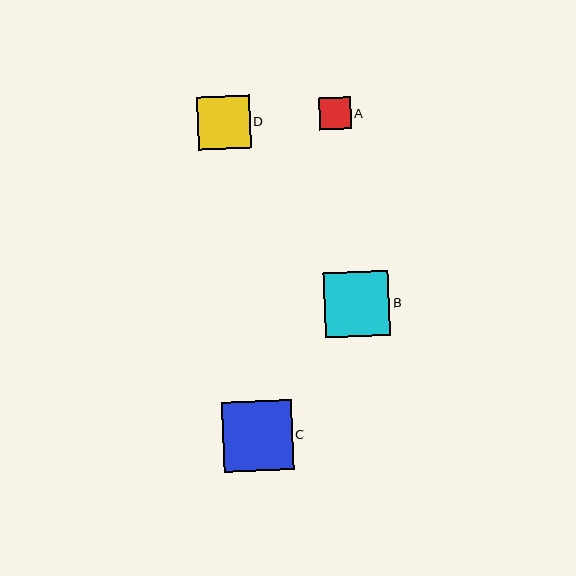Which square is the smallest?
Square A is the smallest with a size of approximately 32 pixels.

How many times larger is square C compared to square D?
Square C is approximately 1.3 times the size of square D.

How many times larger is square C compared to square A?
Square C is approximately 2.2 times the size of square A.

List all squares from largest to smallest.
From largest to smallest: C, B, D, A.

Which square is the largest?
Square C is the largest with a size of approximately 70 pixels.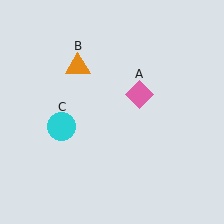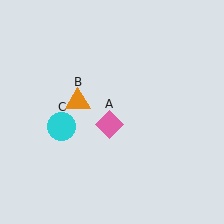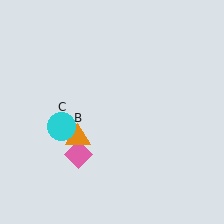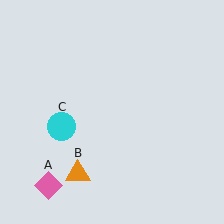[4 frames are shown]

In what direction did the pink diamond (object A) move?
The pink diamond (object A) moved down and to the left.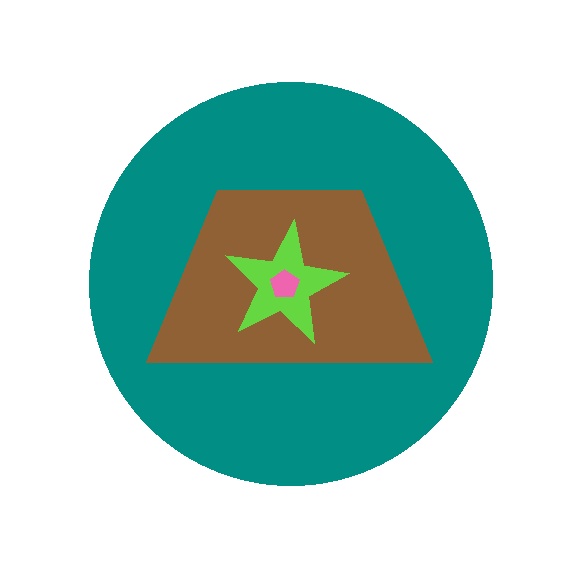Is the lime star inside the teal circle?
Yes.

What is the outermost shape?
The teal circle.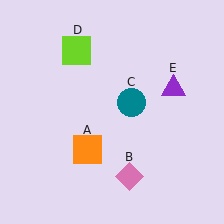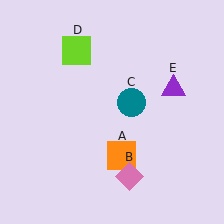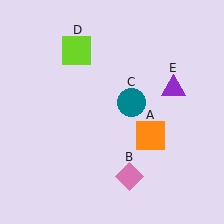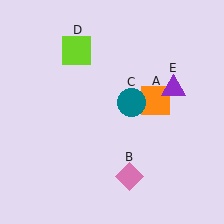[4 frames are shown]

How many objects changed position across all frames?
1 object changed position: orange square (object A).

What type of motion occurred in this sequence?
The orange square (object A) rotated counterclockwise around the center of the scene.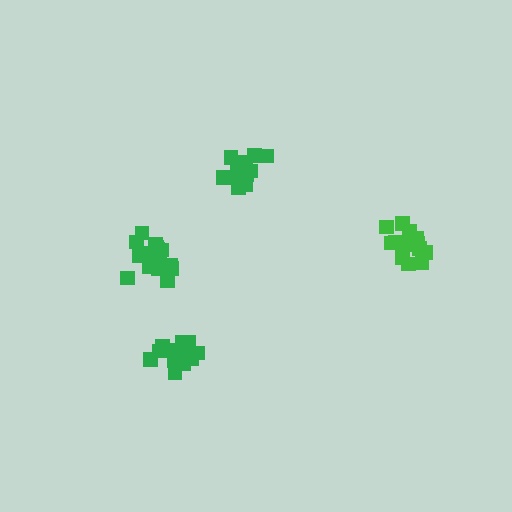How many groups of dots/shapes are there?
There are 4 groups.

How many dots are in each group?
Group 1: 16 dots, Group 2: 19 dots, Group 3: 18 dots, Group 4: 18 dots (71 total).